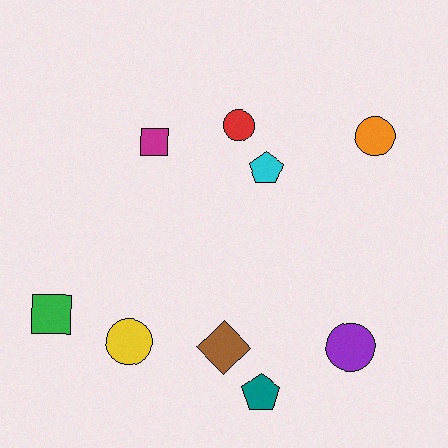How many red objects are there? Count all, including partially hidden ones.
There is 1 red object.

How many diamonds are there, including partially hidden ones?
There is 1 diamond.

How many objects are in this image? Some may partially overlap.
There are 9 objects.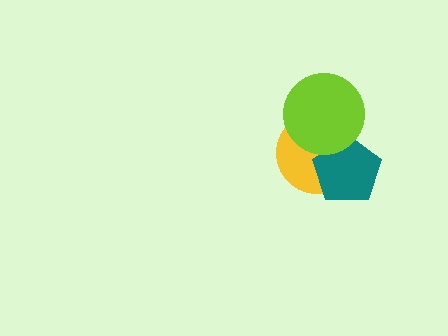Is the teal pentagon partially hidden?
Yes, it is partially covered by another shape.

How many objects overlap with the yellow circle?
2 objects overlap with the yellow circle.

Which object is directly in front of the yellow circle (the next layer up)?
The teal pentagon is directly in front of the yellow circle.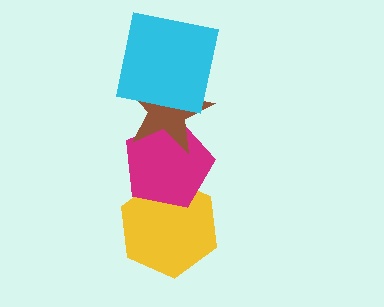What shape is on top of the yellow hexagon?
The magenta pentagon is on top of the yellow hexagon.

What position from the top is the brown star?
The brown star is 2nd from the top.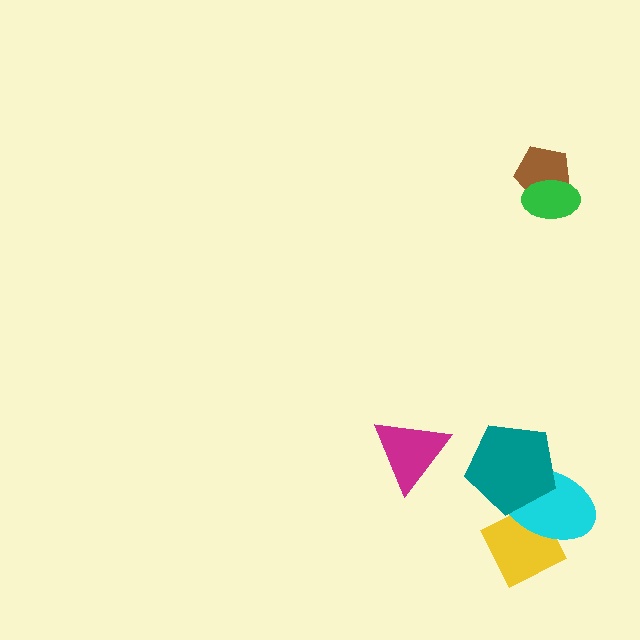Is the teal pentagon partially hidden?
No, no other shape covers it.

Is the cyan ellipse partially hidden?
Yes, it is partially covered by another shape.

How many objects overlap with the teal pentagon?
1 object overlaps with the teal pentagon.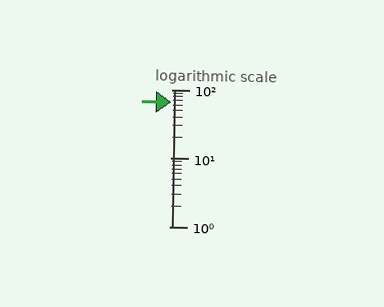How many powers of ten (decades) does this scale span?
The scale spans 2 decades, from 1 to 100.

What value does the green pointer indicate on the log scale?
The pointer indicates approximately 65.